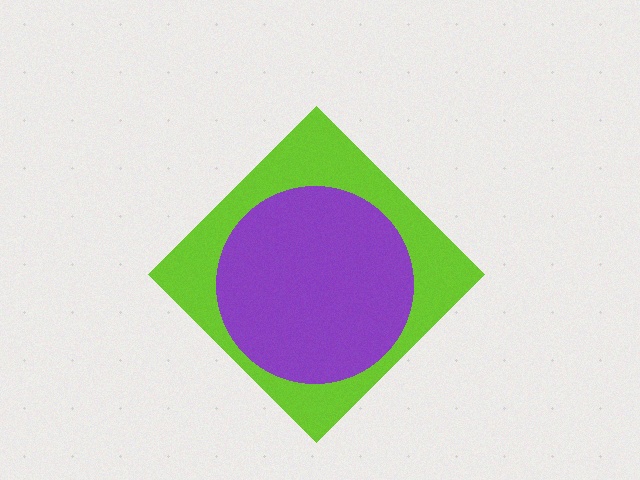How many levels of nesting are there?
2.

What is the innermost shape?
The purple circle.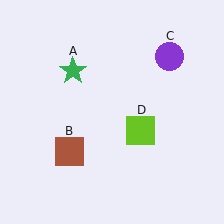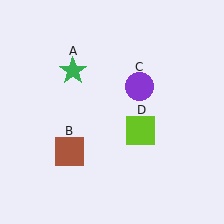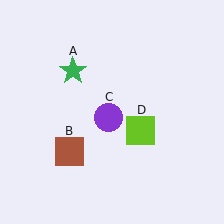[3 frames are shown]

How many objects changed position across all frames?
1 object changed position: purple circle (object C).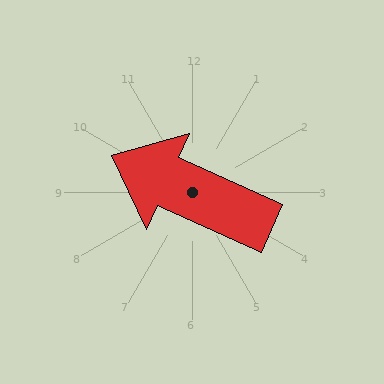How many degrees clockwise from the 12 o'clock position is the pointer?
Approximately 294 degrees.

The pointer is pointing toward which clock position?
Roughly 10 o'clock.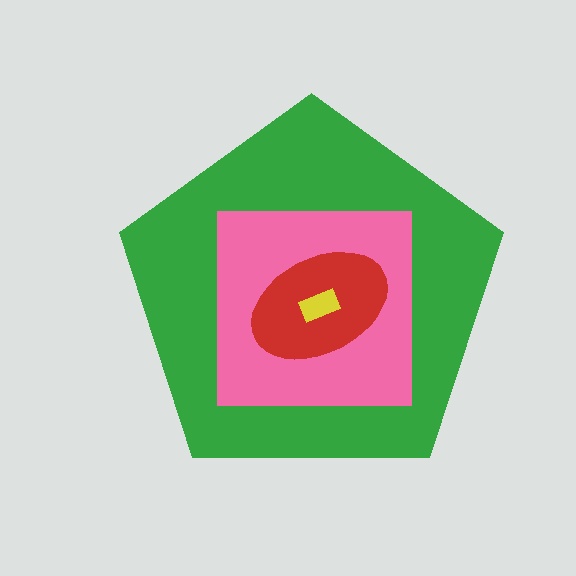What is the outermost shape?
The green pentagon.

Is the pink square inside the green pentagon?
Yes.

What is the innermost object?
The yellow rectangle.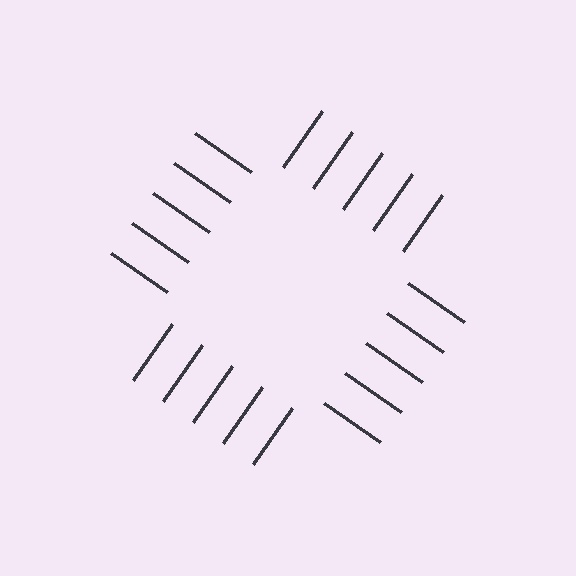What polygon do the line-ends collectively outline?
An illusory square — the line segments terminate on its edges but no continuous stroke is drawn.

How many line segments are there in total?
20 — 5 along each of the 4 edges.